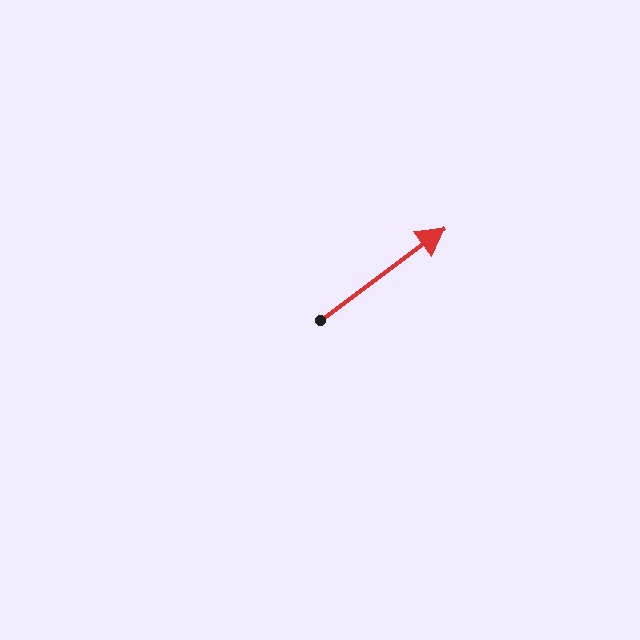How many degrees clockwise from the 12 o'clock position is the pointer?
Approximately 54 degrees.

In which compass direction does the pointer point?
Northeast.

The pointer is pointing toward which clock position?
Roughly 2 o'clock.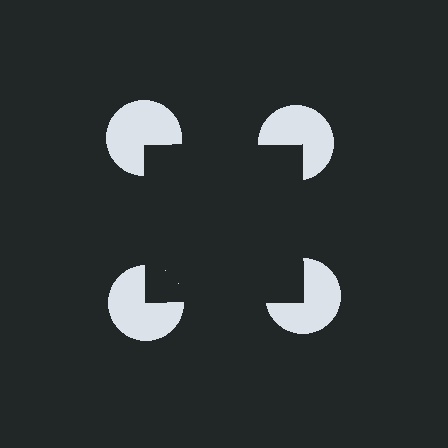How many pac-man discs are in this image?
There are 4 — one at each vertex of the illusory square.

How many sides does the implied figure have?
4 sides.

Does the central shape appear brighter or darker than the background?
It typically appears slightly darker than the background, even though no actual brightness change is drawn.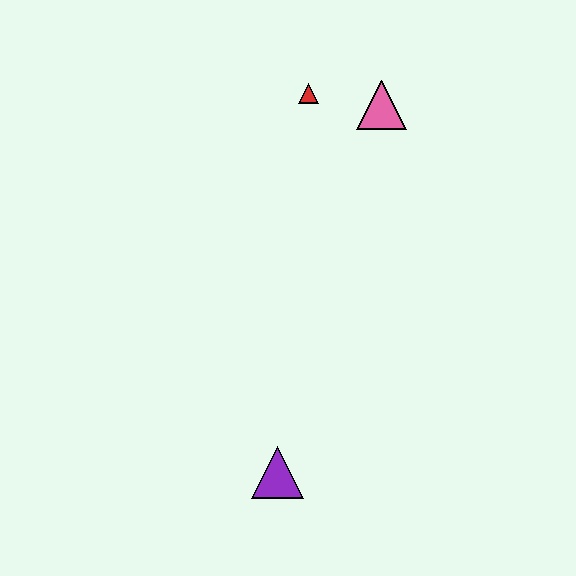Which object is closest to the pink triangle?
The red triangle is closest to the pink triangle.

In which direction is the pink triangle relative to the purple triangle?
The pink triangle is above the purple triangle.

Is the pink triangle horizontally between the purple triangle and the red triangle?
No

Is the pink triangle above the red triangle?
No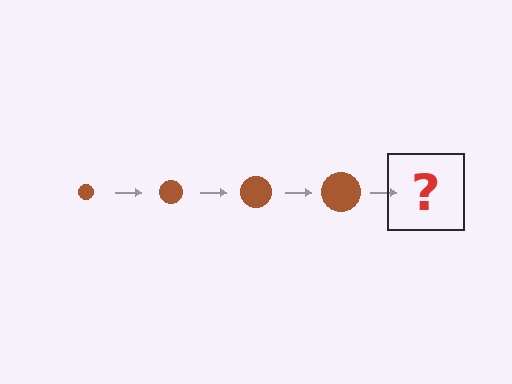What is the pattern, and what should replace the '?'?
The pattern is that the circle gets progressively larger each step. The '?' should be a brown circle, larger than the previous one.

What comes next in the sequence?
The next element should be a brown circle, larger than the previous one.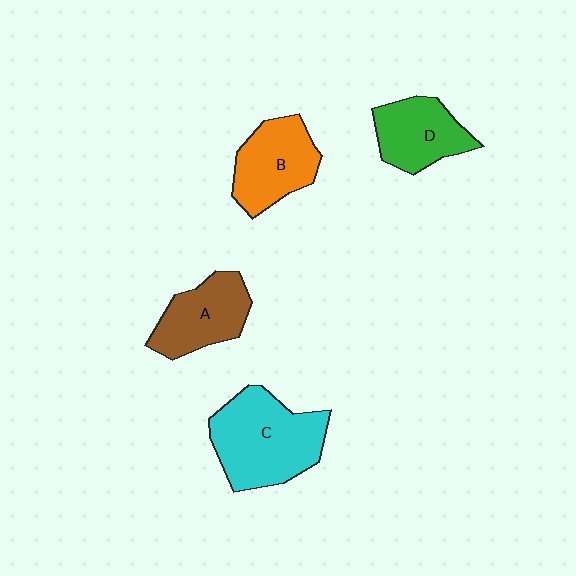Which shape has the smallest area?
Shape D (green).